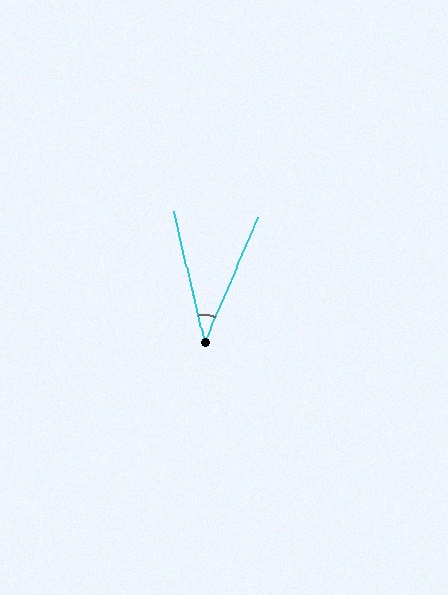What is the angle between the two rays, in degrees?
Approximately 36 degrees.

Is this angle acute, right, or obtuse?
It is acute.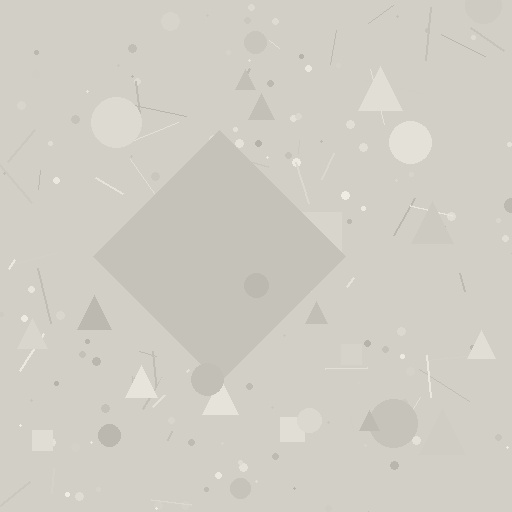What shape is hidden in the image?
A diamond is hidden in the image.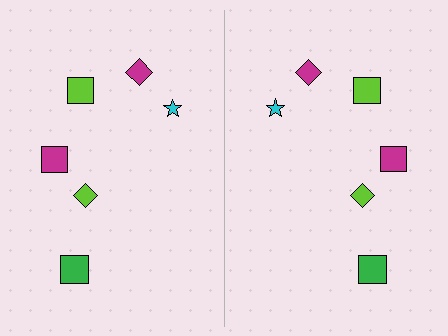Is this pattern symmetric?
Yes, this pattern has bilateral (reflection) symmetry.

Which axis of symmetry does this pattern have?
The pattern has a vertical axis of symmetry running through the center of the image.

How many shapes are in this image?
There are 12 shapes in this image.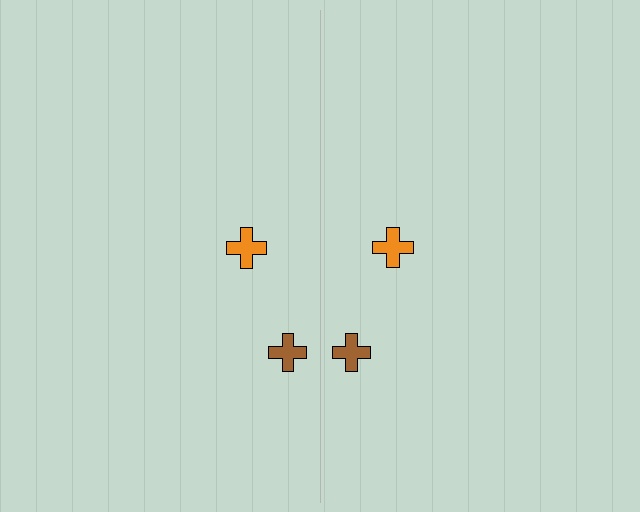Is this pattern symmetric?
Yes, this pattern has bilateral (reflection) symmetry.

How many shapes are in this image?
There are 4 shapes in this image.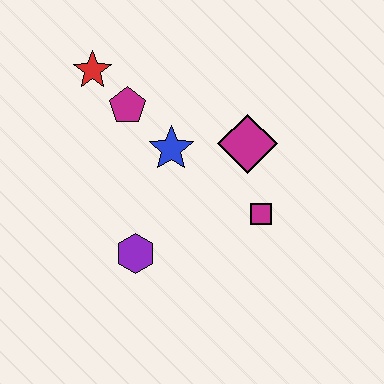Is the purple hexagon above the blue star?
No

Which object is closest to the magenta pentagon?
The red star is closest to the magenta pentagon.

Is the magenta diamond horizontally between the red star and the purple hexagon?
No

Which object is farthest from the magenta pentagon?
The magenta square is farthest from the magenta pentagon.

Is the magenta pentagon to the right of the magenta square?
No